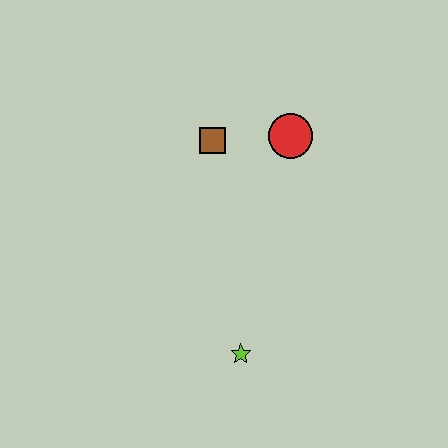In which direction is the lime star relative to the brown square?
The lime star is below the brown square.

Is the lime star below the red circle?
Yes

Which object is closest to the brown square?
The red circle is closest to the brown square.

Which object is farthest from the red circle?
The lime star is farthest from the red circle.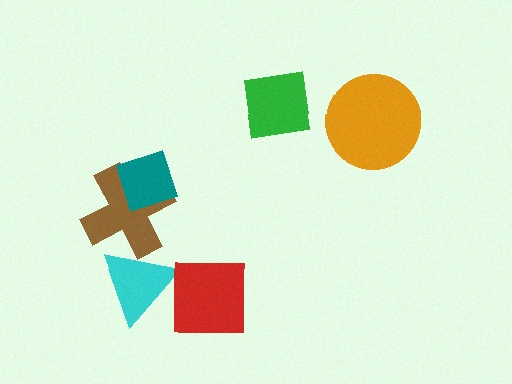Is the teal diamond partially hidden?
No, no other shape covers it.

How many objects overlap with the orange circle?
0 objects overlap with the orange circle.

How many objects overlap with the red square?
0 objects overlap with the red square.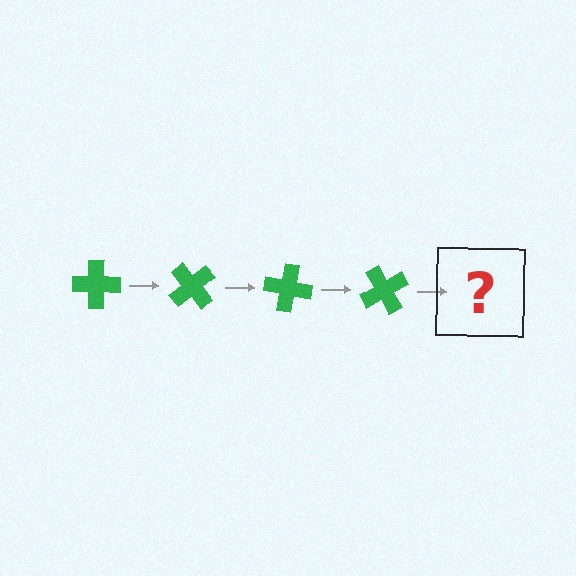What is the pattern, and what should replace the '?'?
The pattern is that the cross rotates 50 degrees each step. The '?' should be a green cross rotated 200 degrees.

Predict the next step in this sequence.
The next step is a green cross rotated 200 degrees.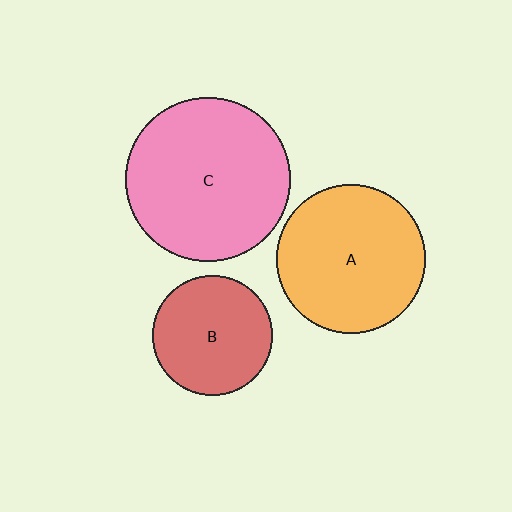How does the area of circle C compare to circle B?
Approximately 1.9 times.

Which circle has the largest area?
Circle C (pink).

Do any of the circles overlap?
No, none of the circles overlap.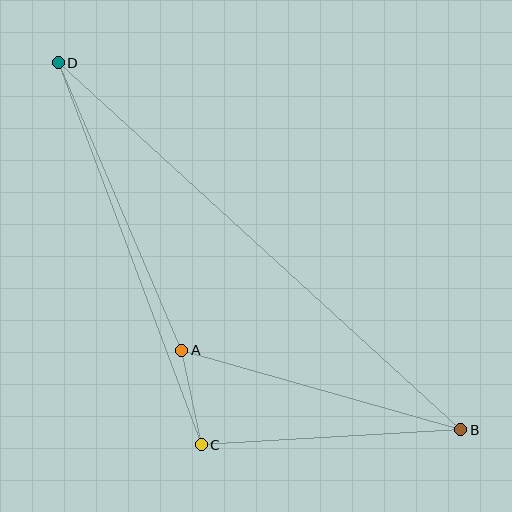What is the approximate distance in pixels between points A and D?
The distance between A and D is approximately 313 pixels.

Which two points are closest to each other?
Points A and C are closest to each other.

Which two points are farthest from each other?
Points B and D are farthest from each other.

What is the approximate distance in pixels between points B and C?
The distance between B and C is approximately 260 pixels.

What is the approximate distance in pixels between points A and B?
The distance between A and B is approximately 290 pixels.